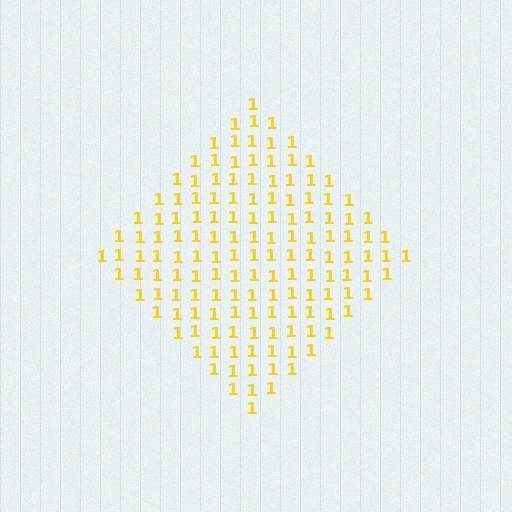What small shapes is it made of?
It is made of small digit 1's.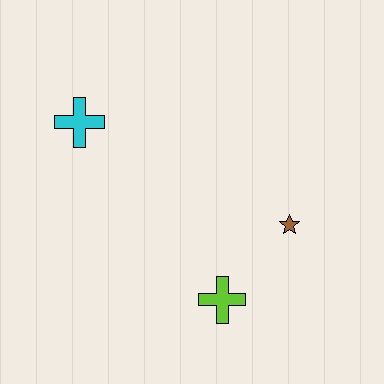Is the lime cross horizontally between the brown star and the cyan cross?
Yes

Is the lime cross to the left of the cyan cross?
No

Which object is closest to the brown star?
The lime cross is closest to the brown star.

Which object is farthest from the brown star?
The cyan cross is farthest from the brown star.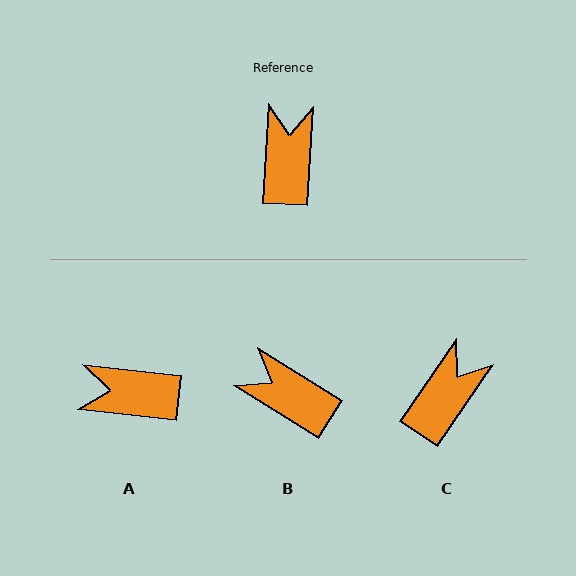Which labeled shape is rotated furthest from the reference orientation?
A, about 87 degrees away.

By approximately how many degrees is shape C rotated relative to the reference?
Approximately 31 degrees clockwise.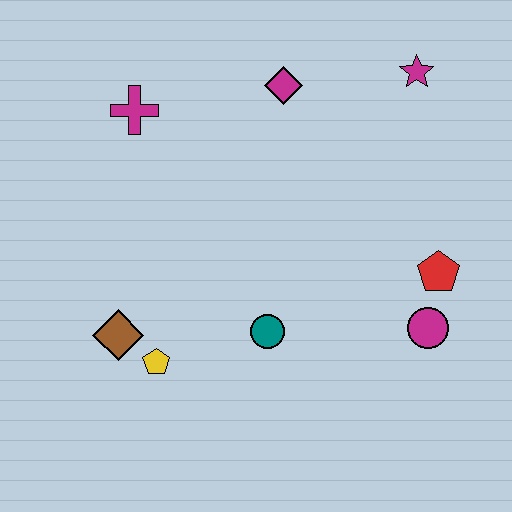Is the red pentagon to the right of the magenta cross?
Yes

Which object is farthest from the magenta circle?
The magenta cross is farthest from the magenta circle.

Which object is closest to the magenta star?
The magenta diamond is closest to the magenta star.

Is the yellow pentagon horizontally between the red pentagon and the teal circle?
No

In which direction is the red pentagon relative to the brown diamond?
The red pentagon is to the right of the brown diamond.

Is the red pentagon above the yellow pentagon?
Yes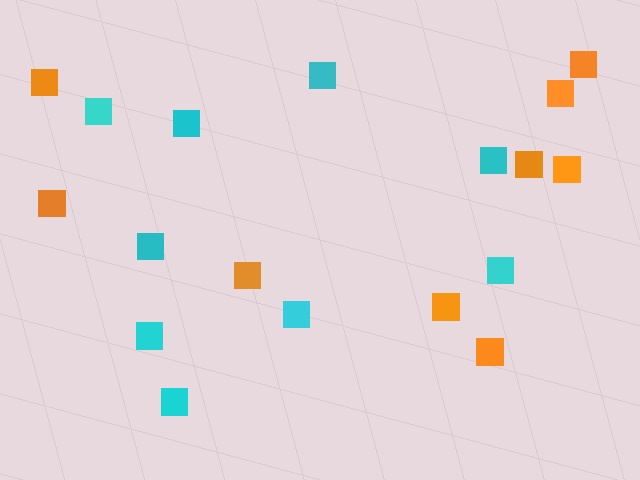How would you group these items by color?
There are 2 groups: one group of cyan squares (9) and one group of orange squares (9).